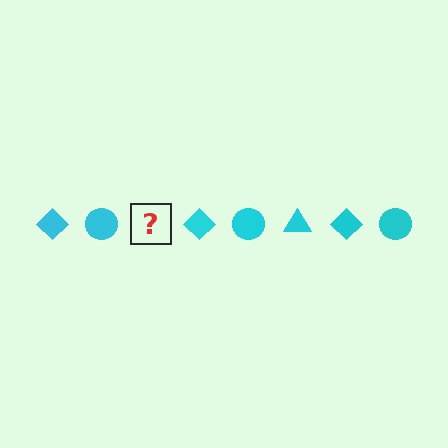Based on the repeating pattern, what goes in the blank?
The blank should be a cyan triangle.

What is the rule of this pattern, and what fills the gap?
The rule is that the pattern cycles through diamond, circle, triangle shapes in cyan. The gap should be filled with a cyan triangle.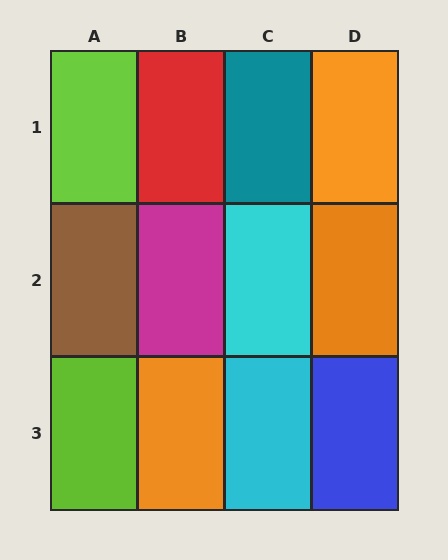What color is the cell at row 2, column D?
Orange.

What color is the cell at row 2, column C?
Cyan.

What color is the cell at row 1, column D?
Orange.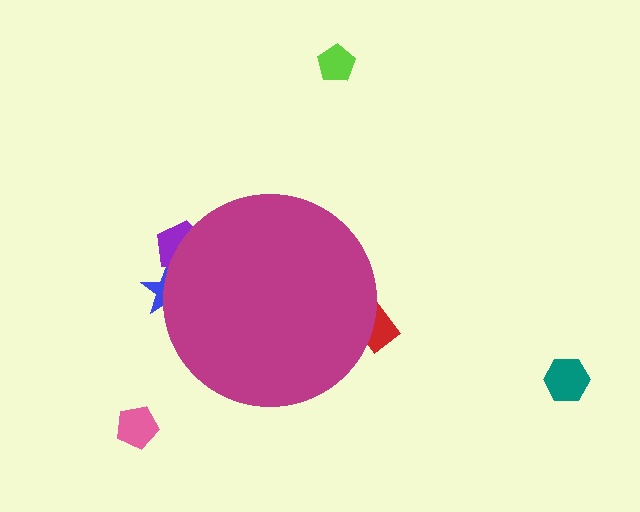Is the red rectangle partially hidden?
Yes, the red rectangle is partially hidden behind the magenta circle.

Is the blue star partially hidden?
Yes, the blue star is partially hidden behind the magenta circle.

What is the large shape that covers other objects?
A magenta circle.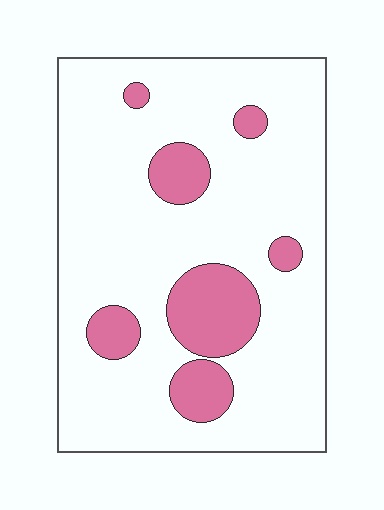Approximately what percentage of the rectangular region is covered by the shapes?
Approximately 15%.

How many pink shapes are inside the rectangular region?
7.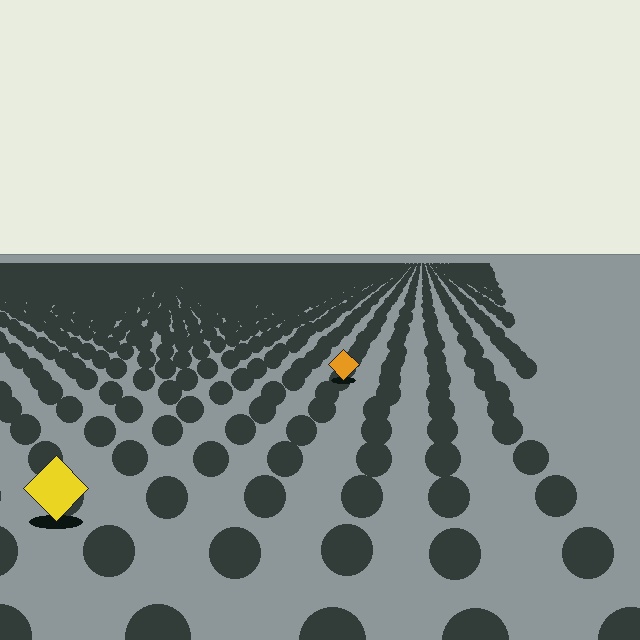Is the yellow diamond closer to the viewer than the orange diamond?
Yes. The yellow diamond is closer — you can tell from the texture gradient: the ground texture is coarser near it.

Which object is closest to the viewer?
The yellow diamond is closest. The texture marks near it are larger and more spread out.